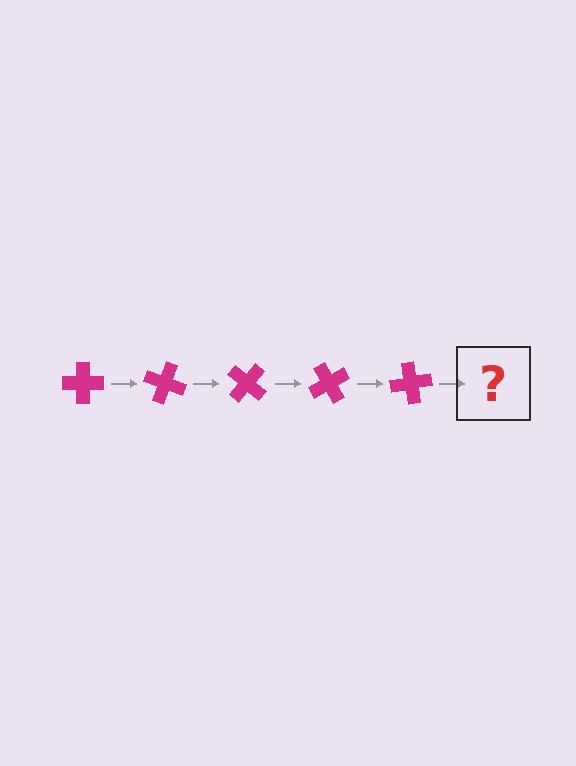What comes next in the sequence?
The next element should be a magenta cross rotated 100 degrees.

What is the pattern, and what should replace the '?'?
The pattern is that the cross rotates 20 degrees each step. The '?' should be a magenta cross rotated 100 degrees.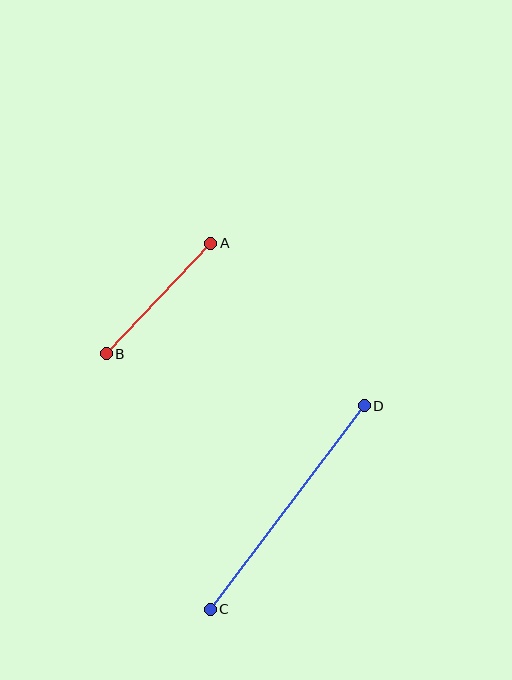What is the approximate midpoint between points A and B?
The midpoint is at approximately (158, 298) pixels.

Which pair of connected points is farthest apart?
Points C and D are farthest apart.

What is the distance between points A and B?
The distance is approximately 152 pixels.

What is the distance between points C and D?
The distance is approximately 255 pixels.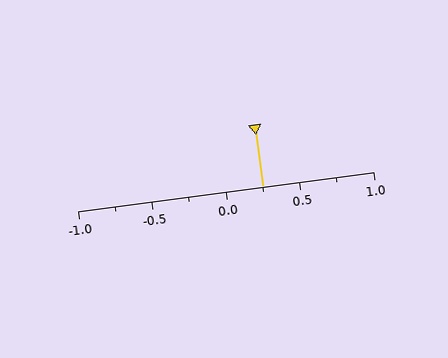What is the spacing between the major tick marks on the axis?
The major ticks are spaced 0.5 apart.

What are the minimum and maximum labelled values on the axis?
The axis runs from -1.0 to 1.0.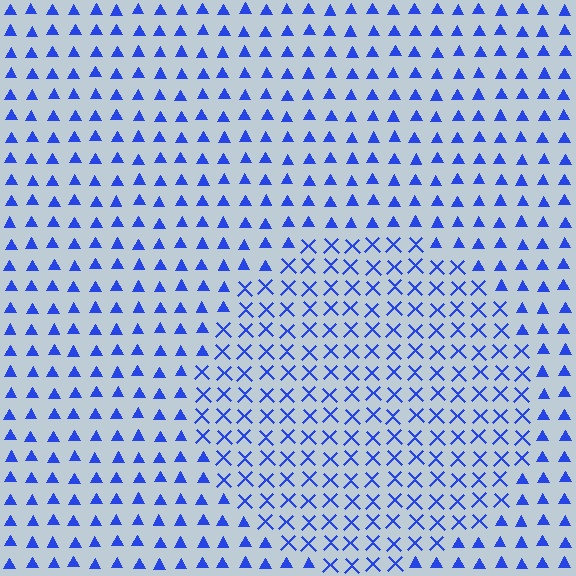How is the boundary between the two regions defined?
The boundary is defined by a change in element shape: X marks inside vs. triangles outside. All elements share the same color and spacing.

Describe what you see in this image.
The image is filled with small blue elements arranged in a uniform grid. A circle-shaped region contains X marks, while the surrounding area contains triangles. The boundary is defined purely by the change in element shape.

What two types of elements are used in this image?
The image uses X marks inside the circle region and triangles outside it.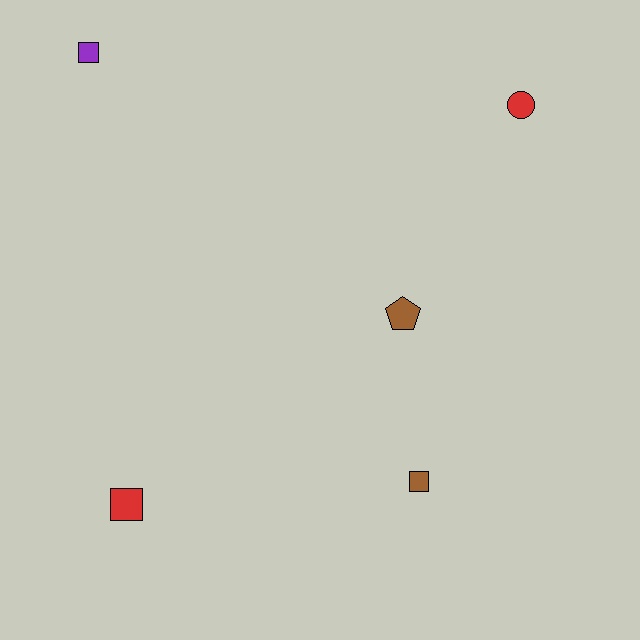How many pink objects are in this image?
There are no pink objects.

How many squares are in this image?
There are 3 squares.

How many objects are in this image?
There are 5 objects.